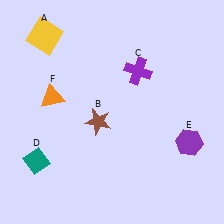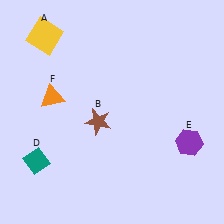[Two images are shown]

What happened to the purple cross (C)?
The purple cross (C) was removed in Image 2. It was in the top-right area of Image 1.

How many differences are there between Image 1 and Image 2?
There is 1 difference between the two images.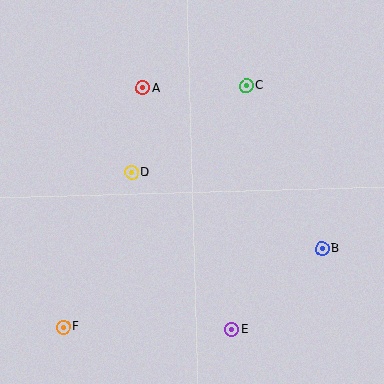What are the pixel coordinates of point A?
Point A is at (143, 88).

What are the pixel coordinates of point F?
Point F is at (63, 327).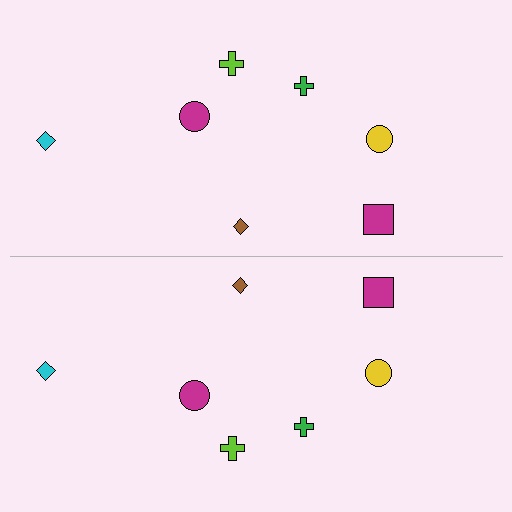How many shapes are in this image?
There are 14 shapes in this image.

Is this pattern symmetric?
Yes, this pattern has bilateral (reflection) symmetry.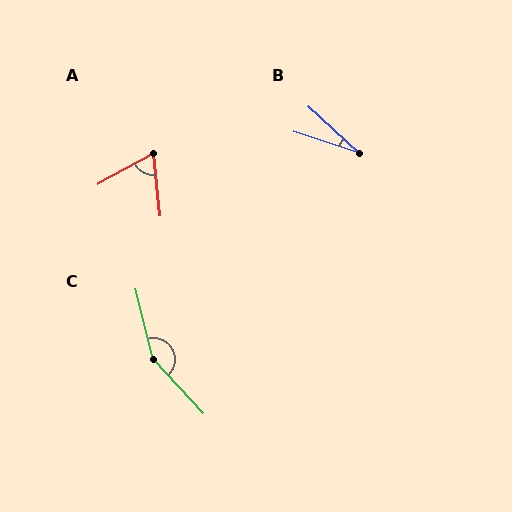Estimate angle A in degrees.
Approximately 67 degrees.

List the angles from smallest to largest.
B (25°), A (67°), C (151°).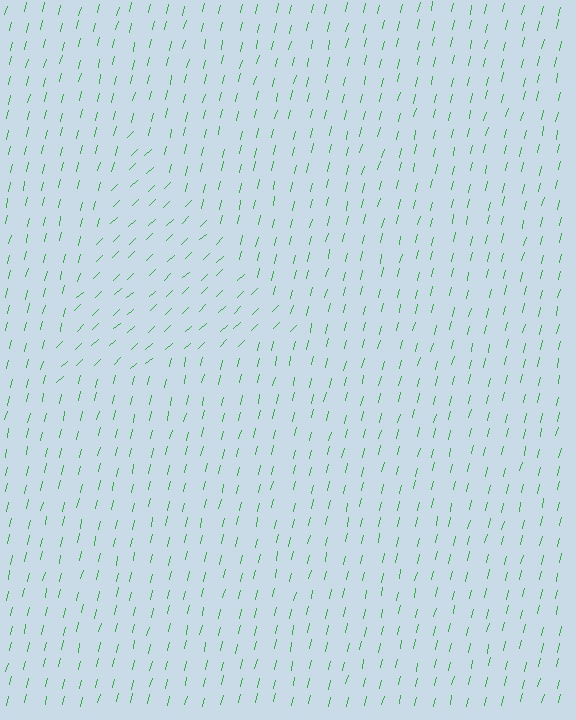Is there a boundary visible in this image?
Yes, there is a texture boundary formed by a change in line orientation.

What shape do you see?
I see a triangle.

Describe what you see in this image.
The image is filled with small green line segments. A triangle region in the image has lines oriented differently from the surrounding lines, creating a visible texture boundary.